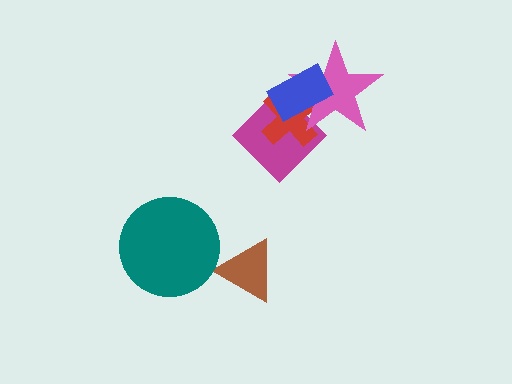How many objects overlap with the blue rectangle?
3 objects overlap with the blue rectangle.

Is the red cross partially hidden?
Yes, it is partially covered by another shape.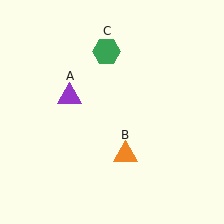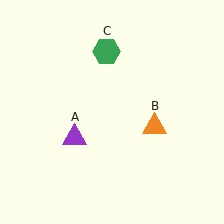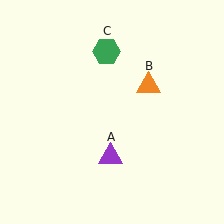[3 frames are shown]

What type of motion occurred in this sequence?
The purple triangle (object A), orange triangle (object B) rotated counterclockwise around the center of the scene.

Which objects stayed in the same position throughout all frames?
Green hexagon (object C) remained stationary.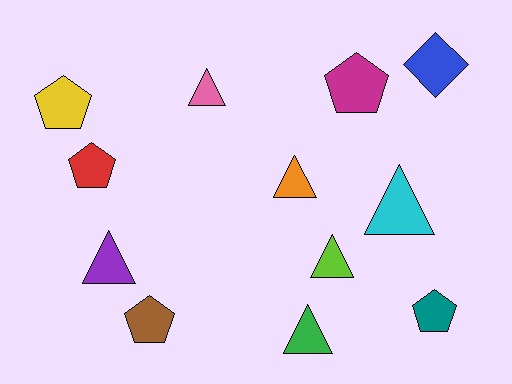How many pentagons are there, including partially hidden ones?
There are 5 pentagons.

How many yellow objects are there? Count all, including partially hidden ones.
There is 1 yellow object.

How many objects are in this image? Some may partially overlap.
There are 12 objects.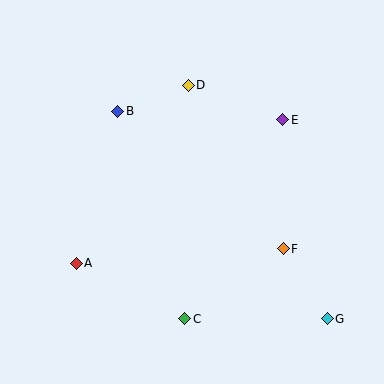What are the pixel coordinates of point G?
Point G is at (327, 319).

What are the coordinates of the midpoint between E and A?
The midpoint between E and A is at (179, 192).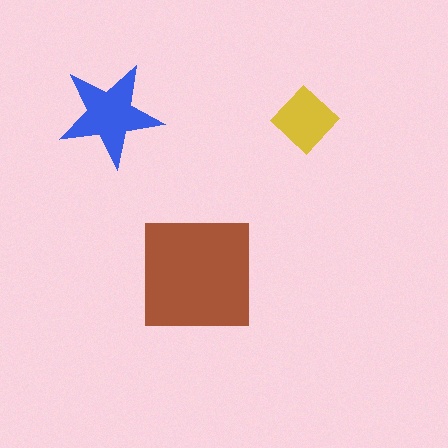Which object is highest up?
The blue star is topmost.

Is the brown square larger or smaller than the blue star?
Larger.